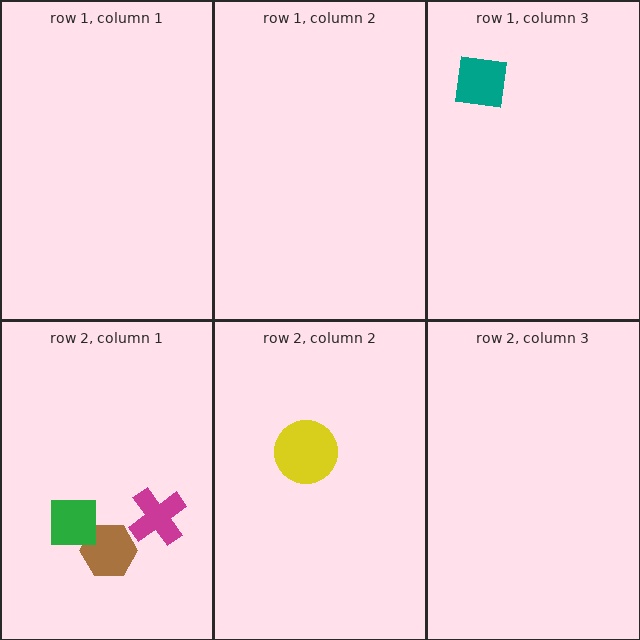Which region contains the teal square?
The row 1, column 3 region.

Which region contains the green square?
The row 2, column 1 region.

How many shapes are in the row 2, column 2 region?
1.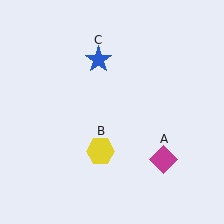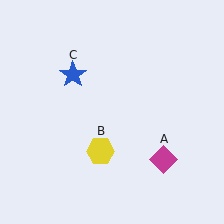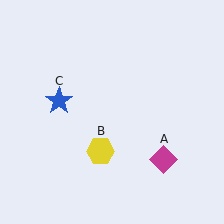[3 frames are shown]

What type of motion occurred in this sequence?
The blue star (object C) rotated counterclockwise around the center of the scene.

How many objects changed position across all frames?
1 object changed position: blue star (object C).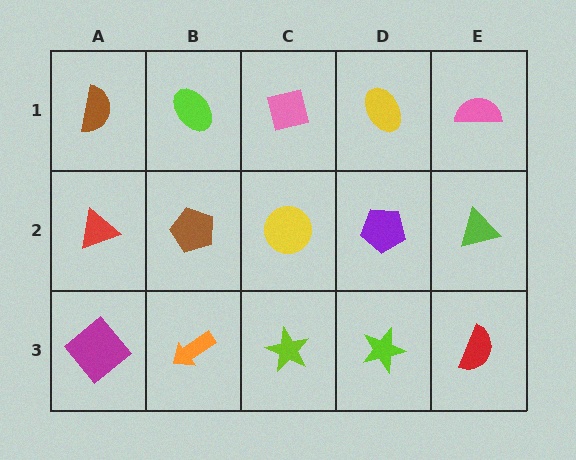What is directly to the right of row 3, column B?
A lime star.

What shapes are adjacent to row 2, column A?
A brown semicircle (row 1, column A), a magenta diamond (row 3, column A), a brown pentagon (row 2, column B).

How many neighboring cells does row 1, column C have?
3.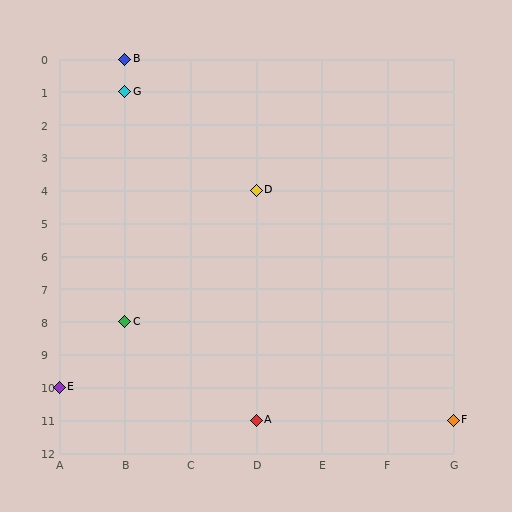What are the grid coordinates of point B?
Point B is at grid coordinates (B, 0).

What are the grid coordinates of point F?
Point F is at grid coordinates (G, 11).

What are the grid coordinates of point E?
Point E is at grid coordinates (A, 10).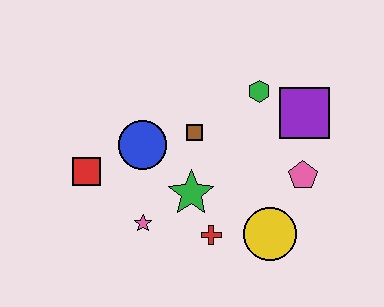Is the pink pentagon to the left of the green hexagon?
No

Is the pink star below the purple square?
Yes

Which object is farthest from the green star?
The purple square is farthest from the green star.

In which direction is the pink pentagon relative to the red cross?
The pink pentagon is to the right of the red cross.